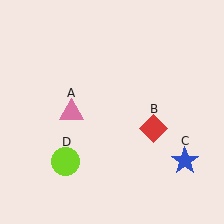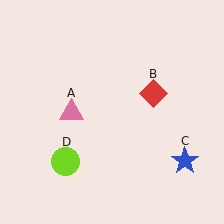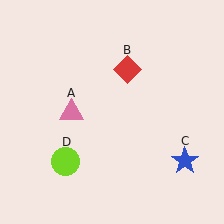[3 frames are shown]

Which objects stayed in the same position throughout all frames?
Pink triangle (object A) and blue star (object C) and lime circle (object D) remained stationary.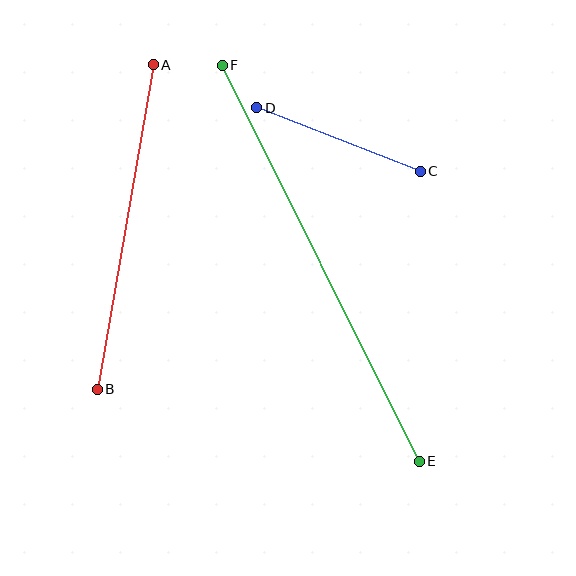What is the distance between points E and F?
The distance is approximately 442 pixels.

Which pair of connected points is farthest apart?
Points E and F are farthest apart.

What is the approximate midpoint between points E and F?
The midpoint is at approximately (321, 263) pixels.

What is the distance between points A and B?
The distance is approximately 329 pixels.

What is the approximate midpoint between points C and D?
The midpoint is at approximately (339, 139) pixels.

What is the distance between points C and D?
The distance is approximately 175 pixels.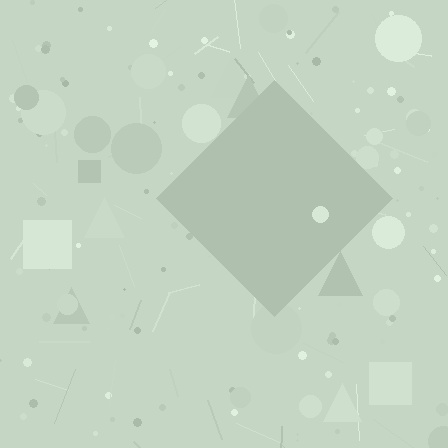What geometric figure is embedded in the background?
A diamond is embedded in the background.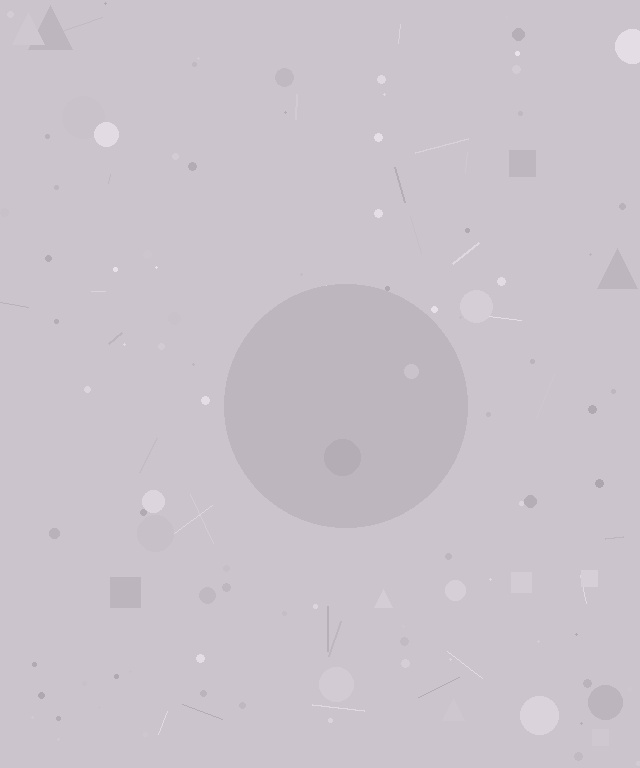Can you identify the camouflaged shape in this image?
The camouflaged shape is a circle.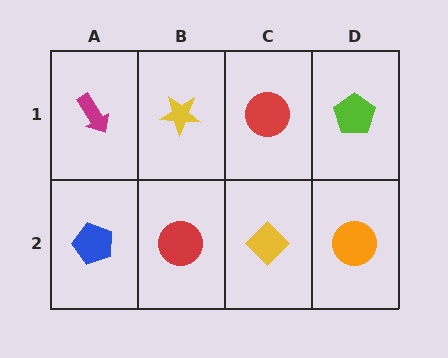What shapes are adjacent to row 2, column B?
A yellow star (row 1, column B), a blue pentagon (row 2, column A), a yellow diamond (row 2, column C).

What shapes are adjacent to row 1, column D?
An orange circle (row 2, column D), a red circle (row 1, column C).